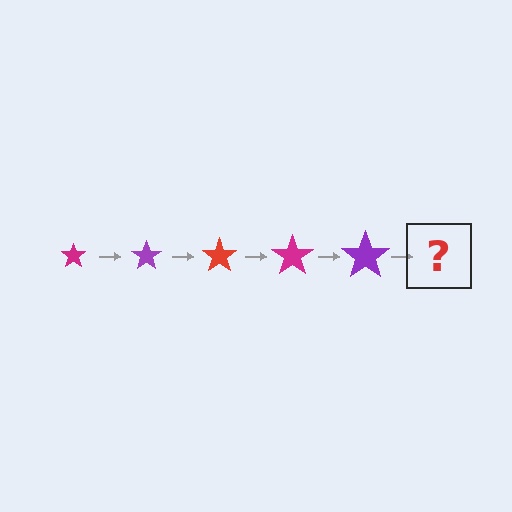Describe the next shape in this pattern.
It should be a red star, larger than the previous one.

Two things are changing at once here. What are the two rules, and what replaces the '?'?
The two rules are that the star grows larger each step and the color cycles through magenta, purple, and red. The '?' should be a red star, larger than the previous one.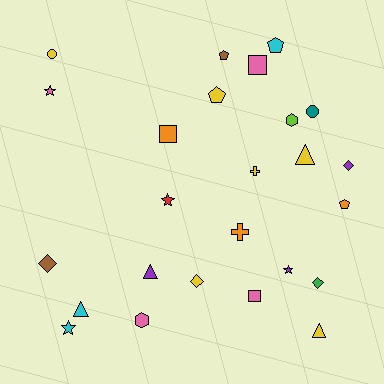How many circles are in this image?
There are 2 circles.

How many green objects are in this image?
There is 1 green object.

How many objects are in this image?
There are 25 objects.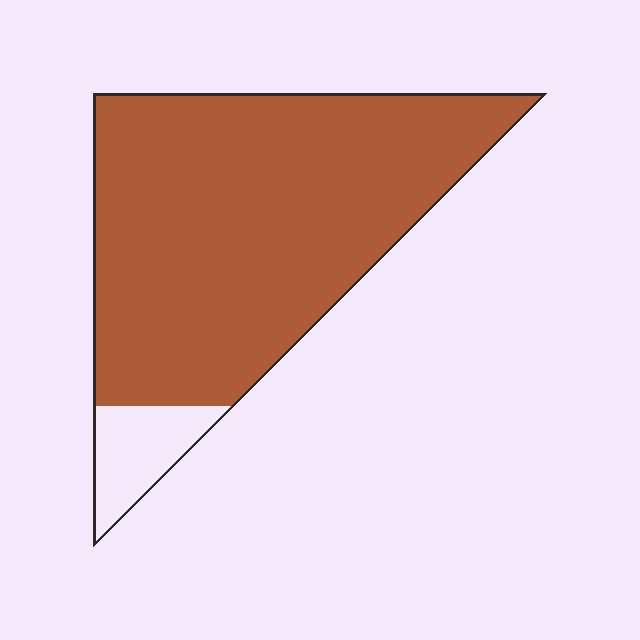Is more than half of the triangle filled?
Yes.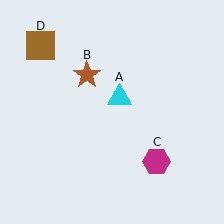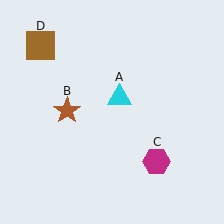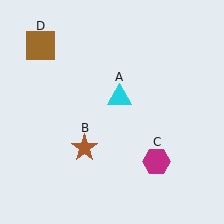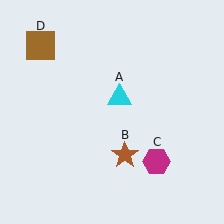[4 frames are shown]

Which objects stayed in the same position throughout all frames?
Cyan triangle (object A) and magenta hexagon (object C) and brown square (object D) remained stationary.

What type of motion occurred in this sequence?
The brown star (object B) rotated counterclockwise around the center of the scene.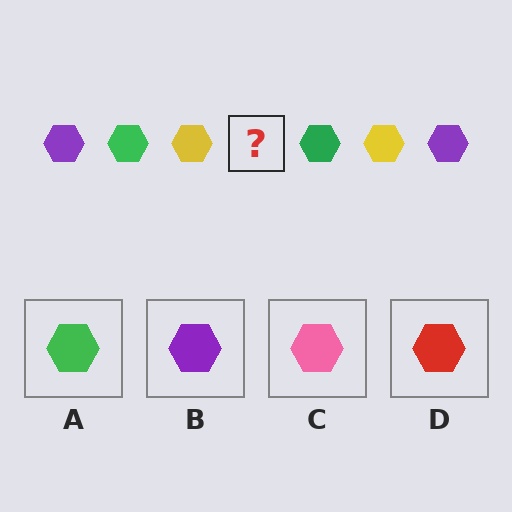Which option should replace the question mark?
Option B.